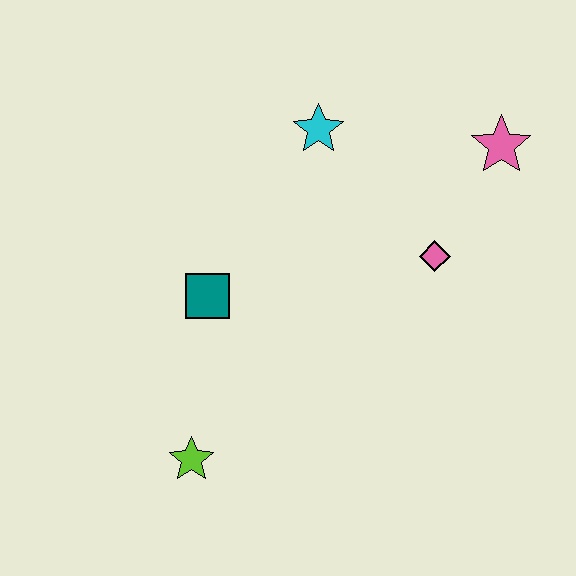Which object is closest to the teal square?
The lime star is closest to the teal square.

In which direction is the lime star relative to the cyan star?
The lime star is below the cyan star.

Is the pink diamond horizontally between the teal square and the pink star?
Yes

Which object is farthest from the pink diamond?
The lime star is farthest from the pink diamond.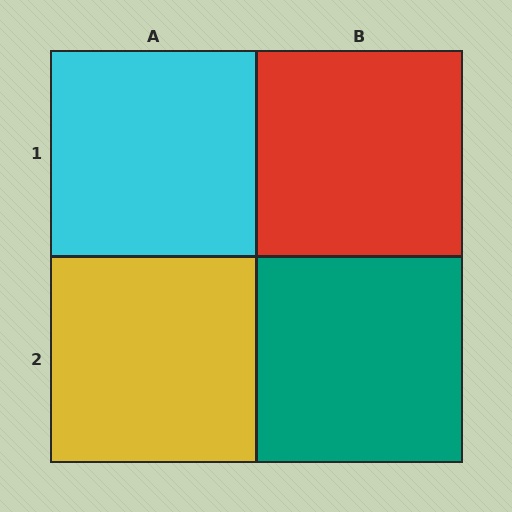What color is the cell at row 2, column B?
Teal.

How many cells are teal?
1 cell is teal.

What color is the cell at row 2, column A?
Yellow.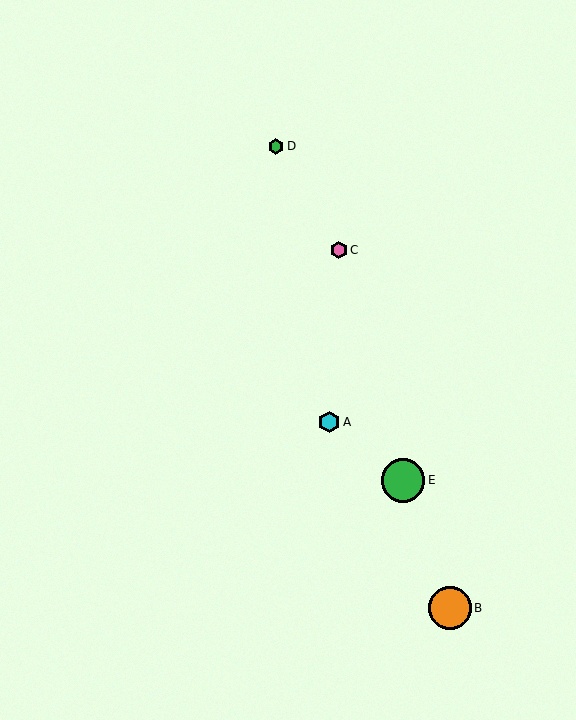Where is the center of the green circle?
The center of the green circle is at (403, 480).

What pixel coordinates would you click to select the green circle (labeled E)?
Click at (403, 480) to select the green circle E.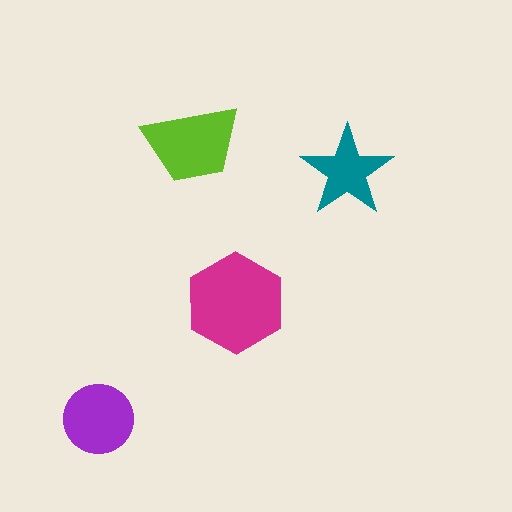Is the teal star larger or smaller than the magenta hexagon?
Smaller.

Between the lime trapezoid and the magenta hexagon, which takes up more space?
The magenta hexagon.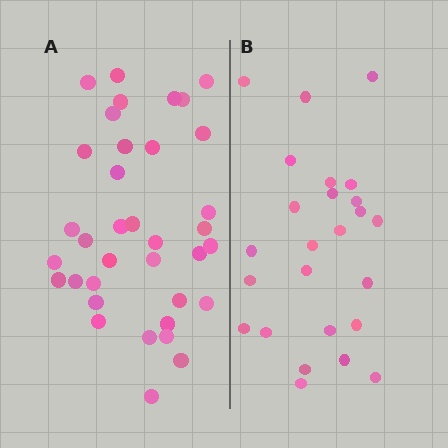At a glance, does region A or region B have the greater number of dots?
Region A (the left region) has more dots.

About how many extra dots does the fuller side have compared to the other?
Region A has roughly 12 or so more dots than region B.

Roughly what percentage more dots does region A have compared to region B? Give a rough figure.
About 45% more.